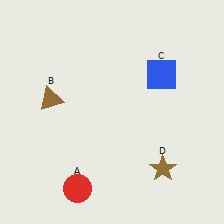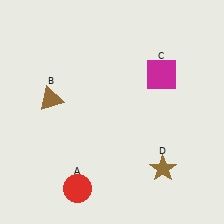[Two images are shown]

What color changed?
The square (C) changed from blue in Image 1 to magenta in Image 2.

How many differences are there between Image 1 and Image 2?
There is 1 difference between the two images.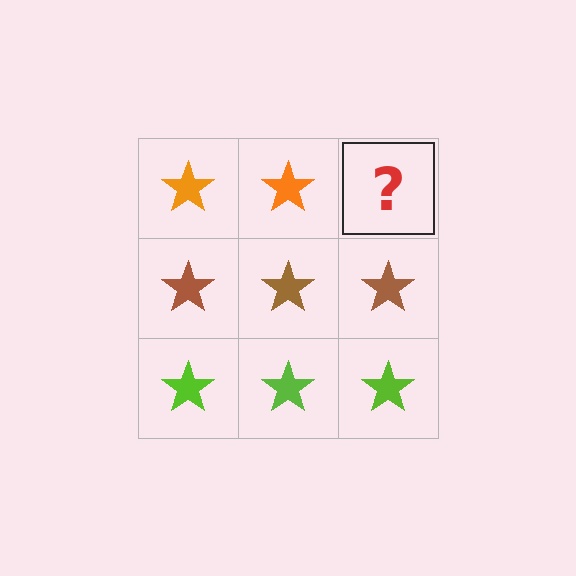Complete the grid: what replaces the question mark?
The question mark should be replaced with an orange star.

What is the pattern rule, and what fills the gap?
The rule is that each row has a consistent color. The gap should be filled with an orange star.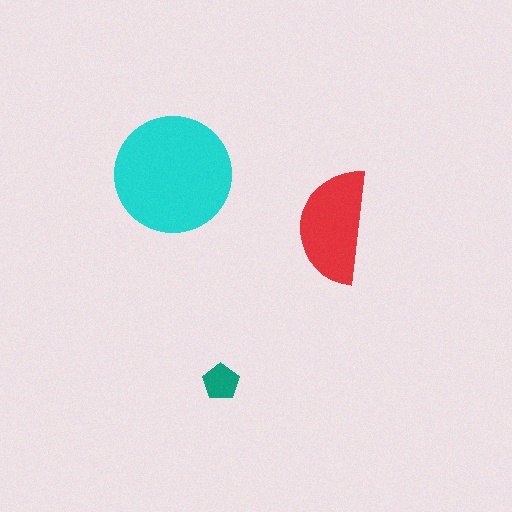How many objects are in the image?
There are 3 objects in the image.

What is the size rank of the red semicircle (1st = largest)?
2nd.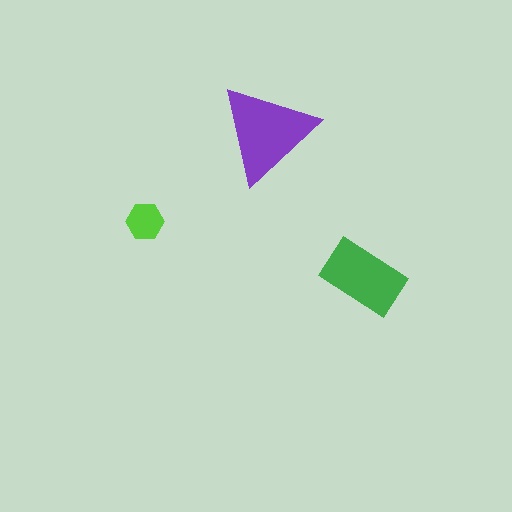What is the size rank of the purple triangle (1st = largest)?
1st.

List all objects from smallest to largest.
The lime hexagon, the green rectangle, the purple triangle.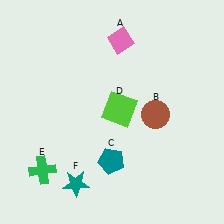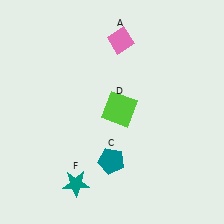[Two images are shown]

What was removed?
The brown circle (B), the green cross (E) were removed in Image 2.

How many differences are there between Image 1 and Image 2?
There are 2 differences between the two images.